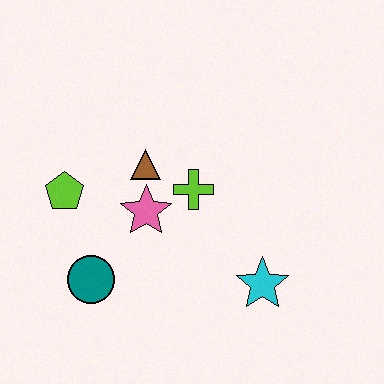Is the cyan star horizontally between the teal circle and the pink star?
No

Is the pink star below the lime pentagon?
Yes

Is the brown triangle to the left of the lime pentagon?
No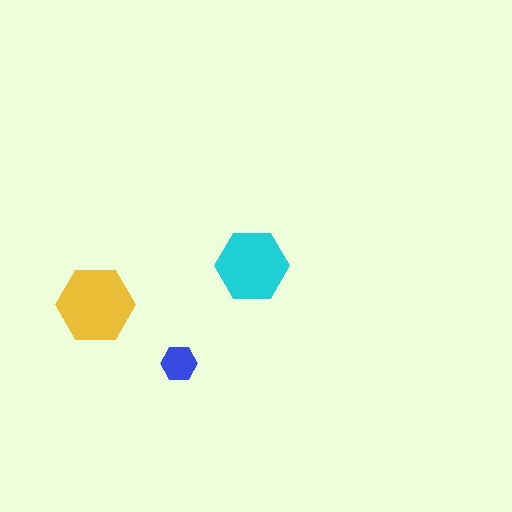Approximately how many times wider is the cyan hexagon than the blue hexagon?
About 2 times wider.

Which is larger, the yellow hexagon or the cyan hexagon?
The yellow one.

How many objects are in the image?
There are 3 objects in the image.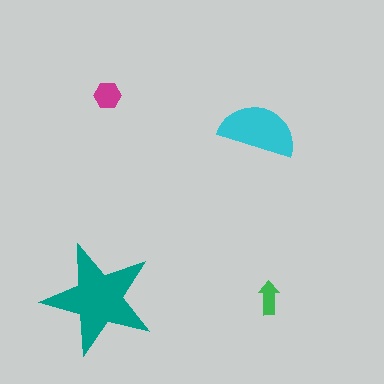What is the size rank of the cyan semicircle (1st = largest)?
2nd.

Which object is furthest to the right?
The green arrow is rightmost.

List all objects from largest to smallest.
The teal star, the cyan semicircle, the magenta hexagon, the green arrow.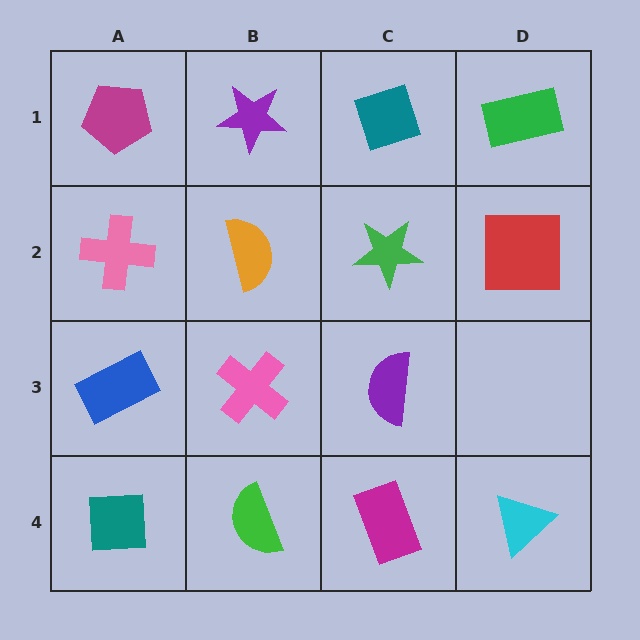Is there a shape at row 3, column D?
No, that cell is empty.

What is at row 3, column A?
A blue rectangle.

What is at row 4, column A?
A teal square.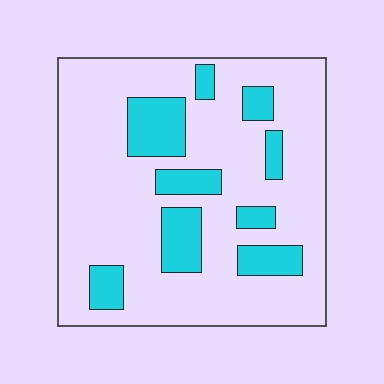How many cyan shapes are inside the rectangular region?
9.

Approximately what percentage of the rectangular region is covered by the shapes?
Approximately 20%.